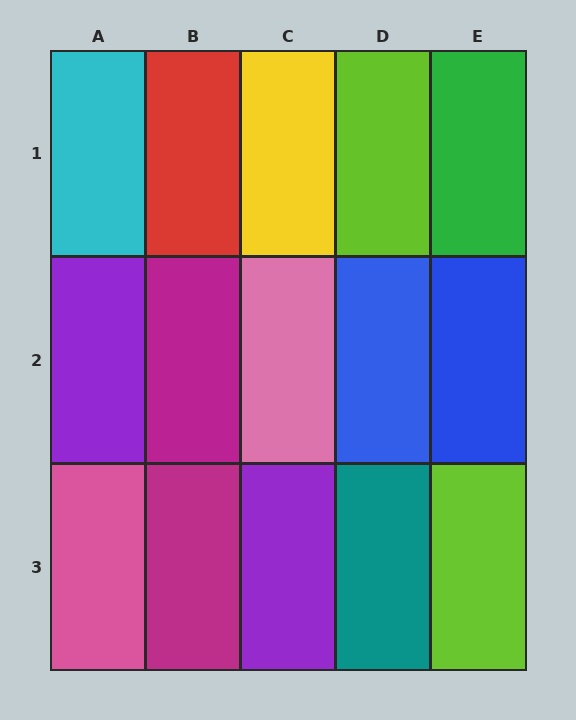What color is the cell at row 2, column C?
Pink.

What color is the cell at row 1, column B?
Red.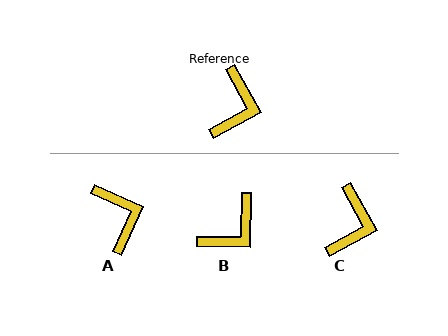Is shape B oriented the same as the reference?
No, it is off by about 30 degrees.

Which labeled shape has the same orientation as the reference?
C.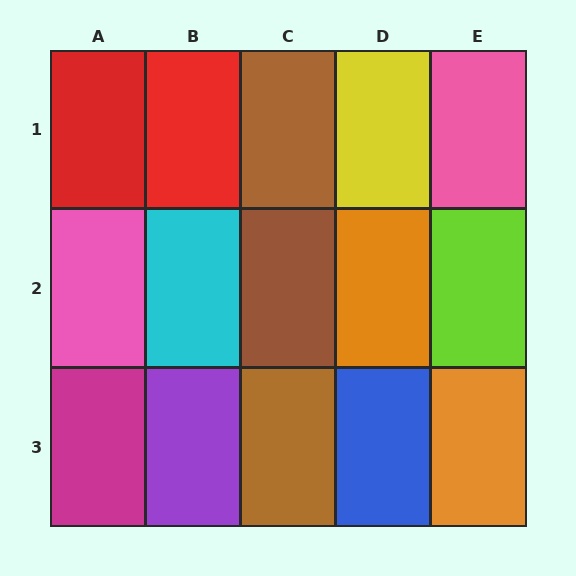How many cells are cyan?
1 cell is cyan.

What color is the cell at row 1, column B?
Red.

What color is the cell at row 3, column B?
Purple.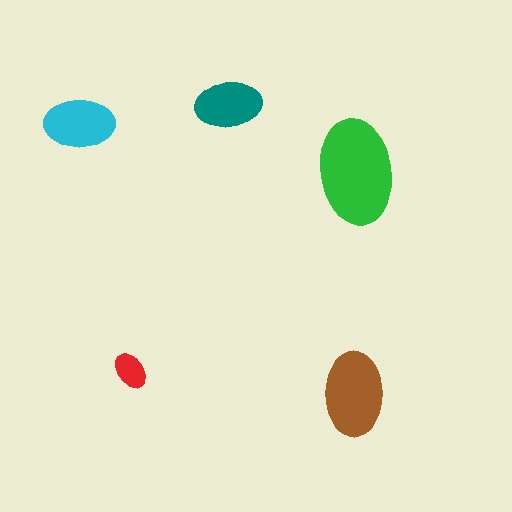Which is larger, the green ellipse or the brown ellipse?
The green one.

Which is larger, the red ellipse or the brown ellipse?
The brown one.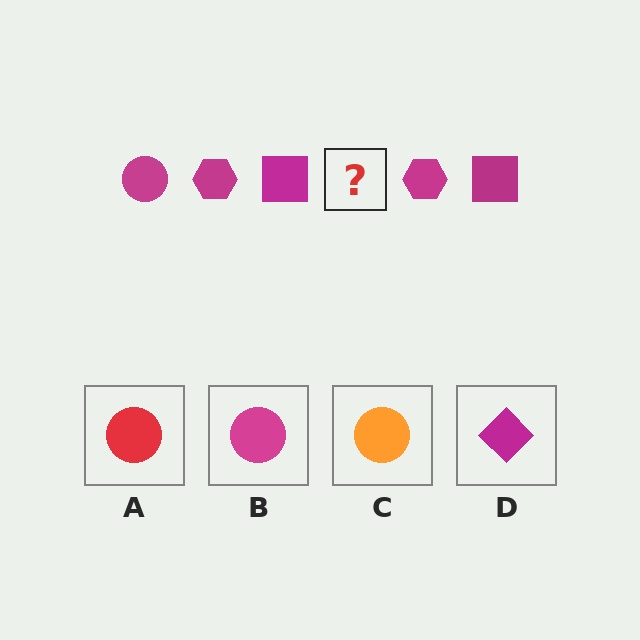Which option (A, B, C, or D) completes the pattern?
B.